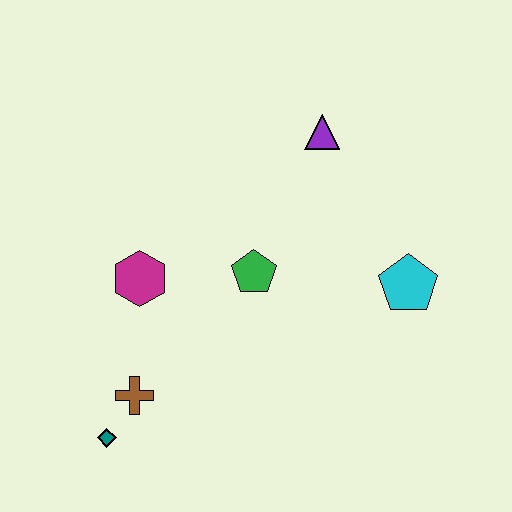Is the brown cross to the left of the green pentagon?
Yes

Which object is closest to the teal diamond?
The brown cross is closest to the teal diamond.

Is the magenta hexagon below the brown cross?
No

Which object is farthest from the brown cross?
The purple triangle is farthest from the brown cross.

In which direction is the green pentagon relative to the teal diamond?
The green pentagon is above the teal diamond.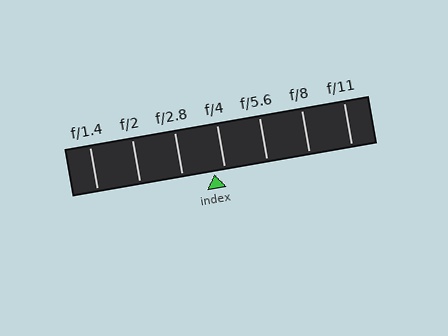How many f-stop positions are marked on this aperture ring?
There are 7 f-stop positions marked.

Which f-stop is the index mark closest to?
The index mark is closest to f/4.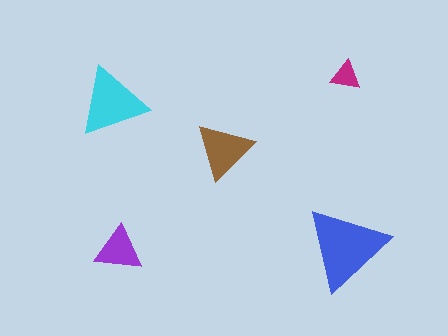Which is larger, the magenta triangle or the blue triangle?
The blue one.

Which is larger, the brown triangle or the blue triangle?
The blue one.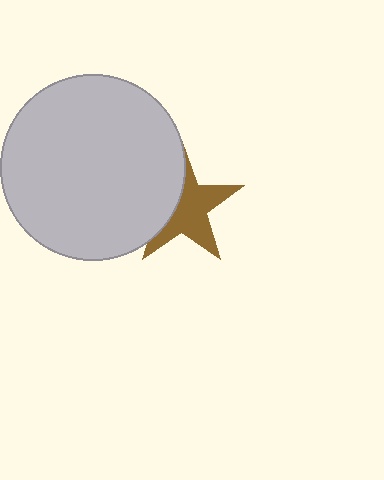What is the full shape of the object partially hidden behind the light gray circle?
The partially hidden object is a brown star.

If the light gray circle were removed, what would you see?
You would see the complete brown star.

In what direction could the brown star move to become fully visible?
The brown star could move right. That would shift it out from behind the light gray circle entirely.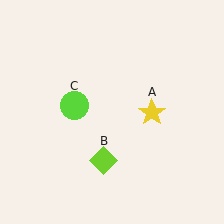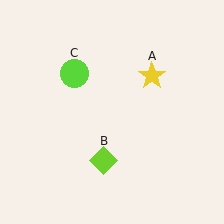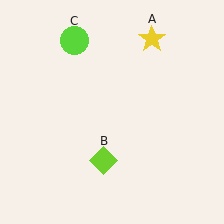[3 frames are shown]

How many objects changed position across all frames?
2 objects changed position: yellow star (object A), lime circle (object C).